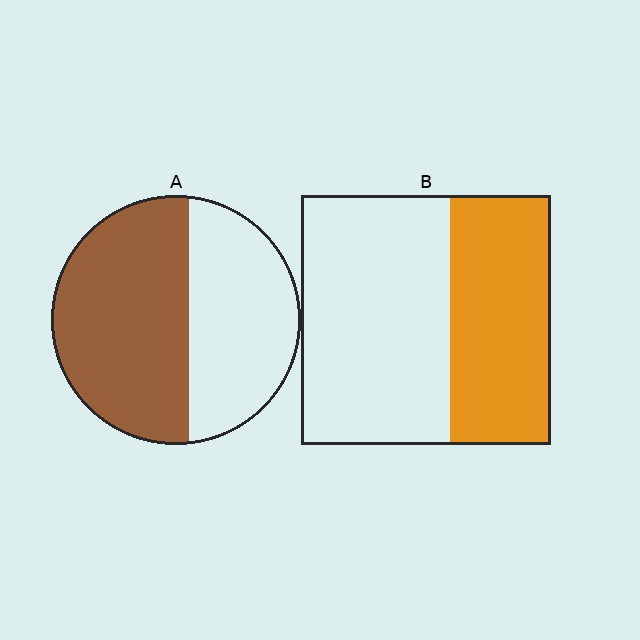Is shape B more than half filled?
No.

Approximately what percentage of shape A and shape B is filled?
A is approximately 55% and B is approximately 40%.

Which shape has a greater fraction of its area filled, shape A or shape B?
Shape A.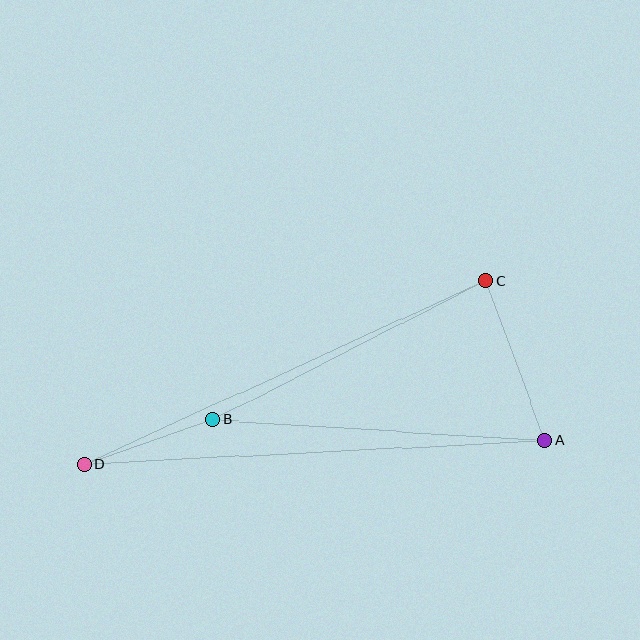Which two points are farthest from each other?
Points A and D are farthest from each other.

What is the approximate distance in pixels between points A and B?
The distance between A and B is approximately 333 pixels.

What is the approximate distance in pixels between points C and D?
The distance between C and D is approximately 441 pixels.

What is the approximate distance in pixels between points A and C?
The distance between A and C is approximately 170 pixels.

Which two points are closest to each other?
Points B and D are closest to each other.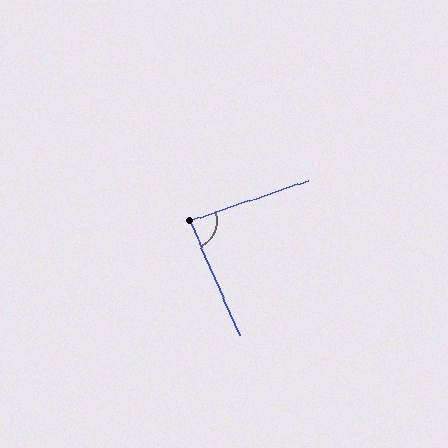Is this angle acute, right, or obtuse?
It is approximately a right angle.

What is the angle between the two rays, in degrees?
Approximately 85 degrees.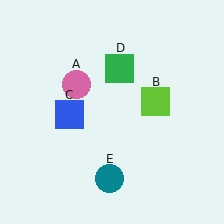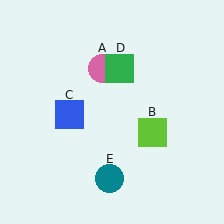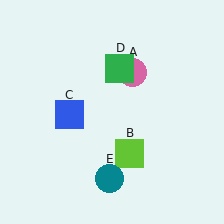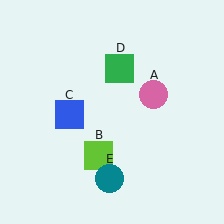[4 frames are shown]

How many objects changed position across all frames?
2 objects changed position: pink circle (object A), lime square (object B).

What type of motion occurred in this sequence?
The pink circle (object A), lime square (object B) rotated clockwise around the center of the scene.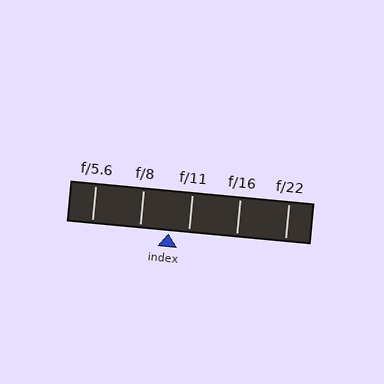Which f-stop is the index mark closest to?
The index mark is closest to f/11.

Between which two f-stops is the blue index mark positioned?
The index mark is between f/8 and f/11.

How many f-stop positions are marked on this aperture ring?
There are 5 f-stop positions marked.